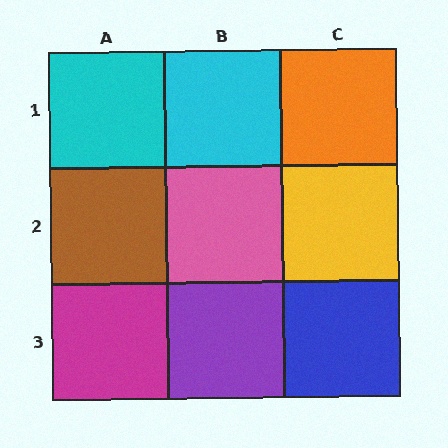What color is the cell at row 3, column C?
Blue.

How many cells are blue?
1 cell is blue.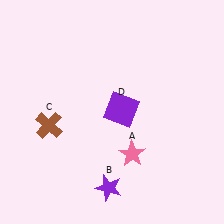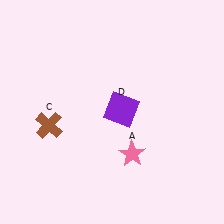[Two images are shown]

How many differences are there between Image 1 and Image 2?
There is 1 difference between the two images.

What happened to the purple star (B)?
The purple star (B) was removed in Image 2. It was in the bottom-left area of Image 1.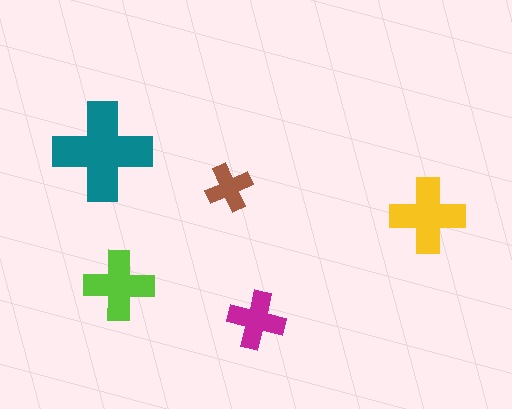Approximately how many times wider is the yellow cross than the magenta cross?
About 1.5 times wider.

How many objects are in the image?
There are 5 objects in the image.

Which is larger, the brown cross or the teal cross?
The teal one.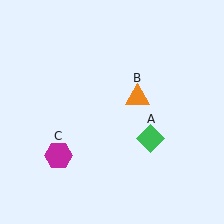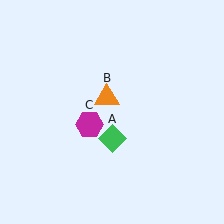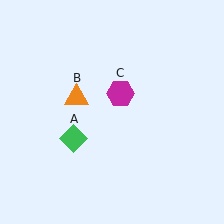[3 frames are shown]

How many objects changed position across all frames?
3 objects changed position: green diamond (object A), orange triangle (object B), magenta hexagon (object C).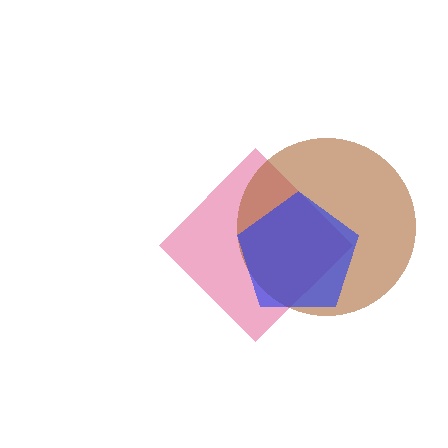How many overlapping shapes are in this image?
There are 3 overlapping shapes in the image.